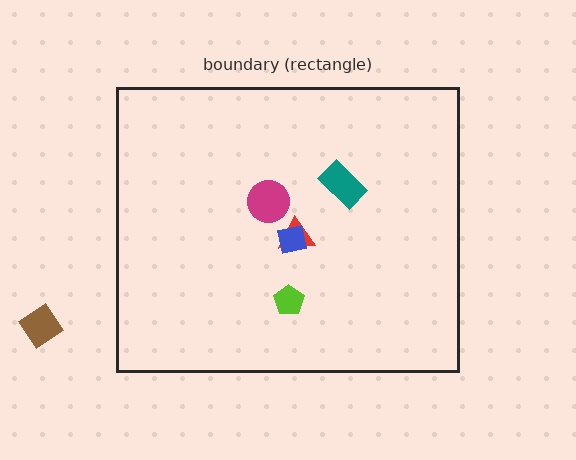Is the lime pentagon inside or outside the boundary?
Inside.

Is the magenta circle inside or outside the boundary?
Inside.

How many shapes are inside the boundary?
5 inside, 1 outside.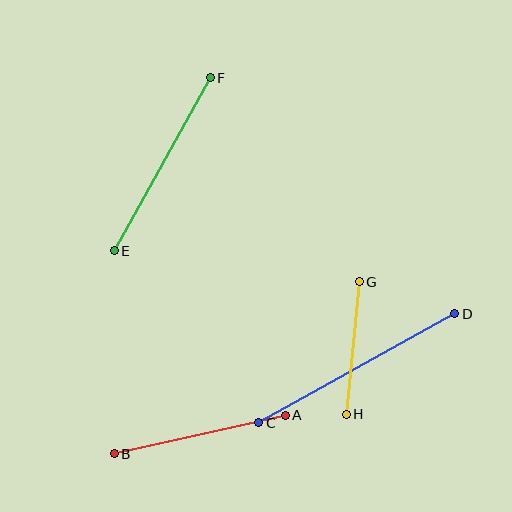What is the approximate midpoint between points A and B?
The midpoint is at approximately (200, 435) pixels.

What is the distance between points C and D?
The distance is approximately 224 pixels.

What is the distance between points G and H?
The distance is approximately 133 pixels.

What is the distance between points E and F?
The distance is approximately 198 pixels.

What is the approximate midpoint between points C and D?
The midpoint is at approximately (357, 368) pixels.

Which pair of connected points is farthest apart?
Points C and D are farthest apart.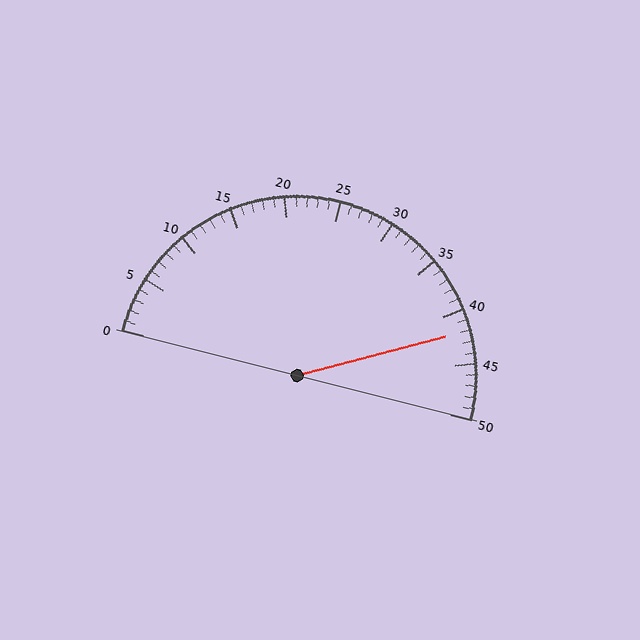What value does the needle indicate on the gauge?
The needle indicates approximately 42.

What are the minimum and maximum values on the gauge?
The gauge ranges from 0 to 50.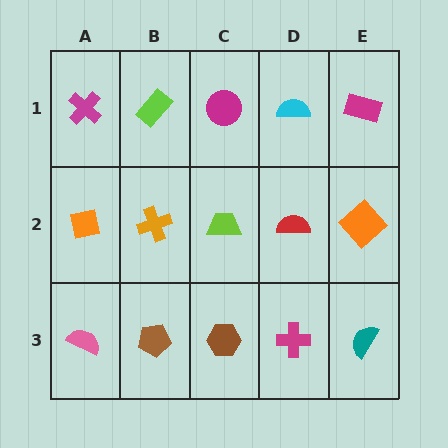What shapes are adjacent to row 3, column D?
A red semicircle (row 2, column D), a brown hexagon (row 3, column C), a teal semicircle (row 3, column E).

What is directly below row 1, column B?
An orange cross.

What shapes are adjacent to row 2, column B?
A lime rectangle (row 1, column B), a brown pentagon (row 3, column B), an orange square (row 2, column A), a lime trapezoid (row 2, column C).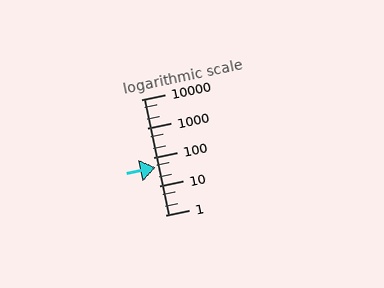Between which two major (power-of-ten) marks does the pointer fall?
The pointer is between 10 and 100.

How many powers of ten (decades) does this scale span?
The scale spans 4 decades, from 1 to 10000.